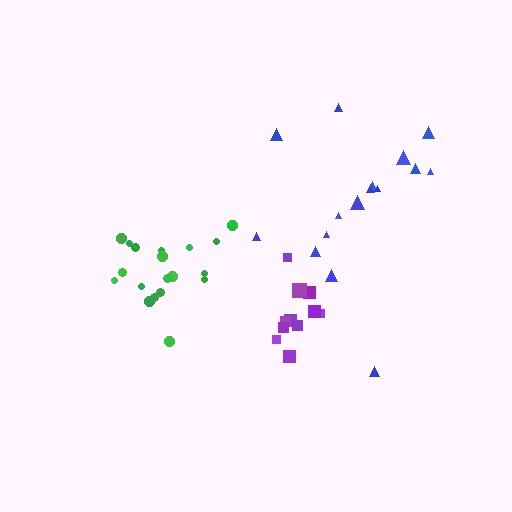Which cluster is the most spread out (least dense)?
Blue.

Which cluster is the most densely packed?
Purple.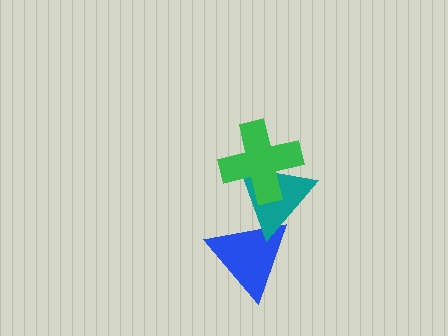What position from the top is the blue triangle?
The blue triangle is 3rd from the top.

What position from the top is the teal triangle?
The teal triangle is 2nd from the top.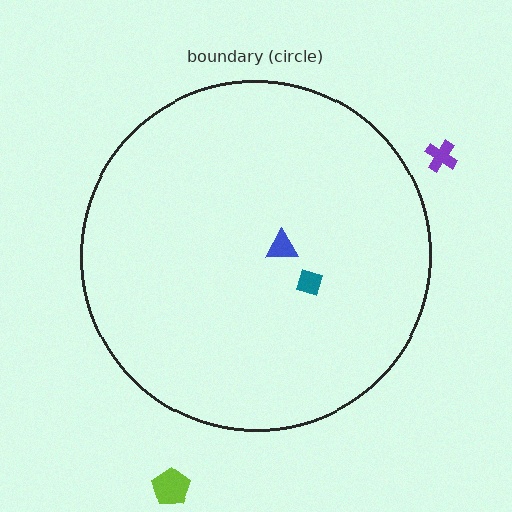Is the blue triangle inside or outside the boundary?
Inside.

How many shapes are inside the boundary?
2 inside, 2 outside.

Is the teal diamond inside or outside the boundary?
Inside.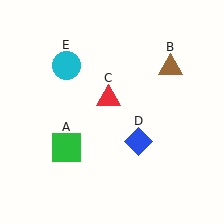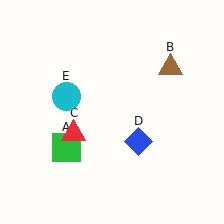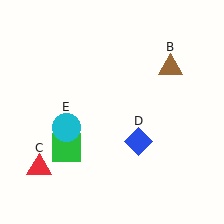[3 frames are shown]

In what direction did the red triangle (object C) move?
The red triangle (object C) moved down and to the left.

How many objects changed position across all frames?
2 objects changed position: red triangle (object C), cyan circle (object E).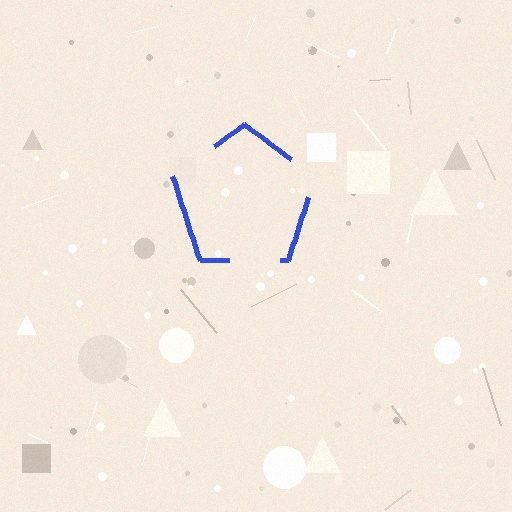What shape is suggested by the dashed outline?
The dashed outline suggests a pentagon.